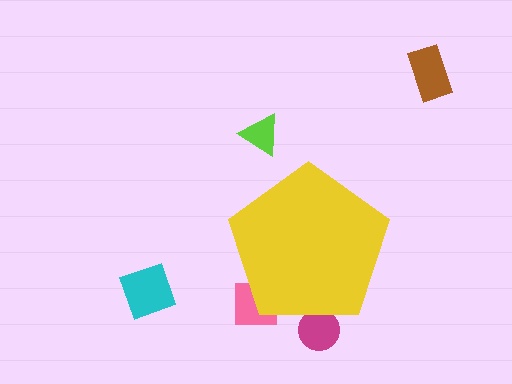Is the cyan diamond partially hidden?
No, the cyan diamond is fully visible.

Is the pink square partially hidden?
Yes, the pink square is partially hidden behind the yellow pentagon.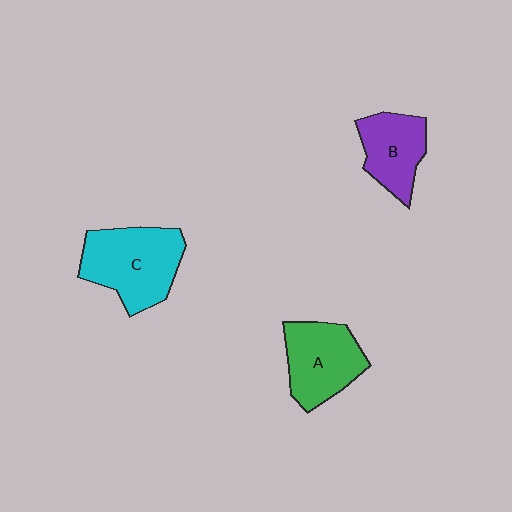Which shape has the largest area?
Shape C (cyan).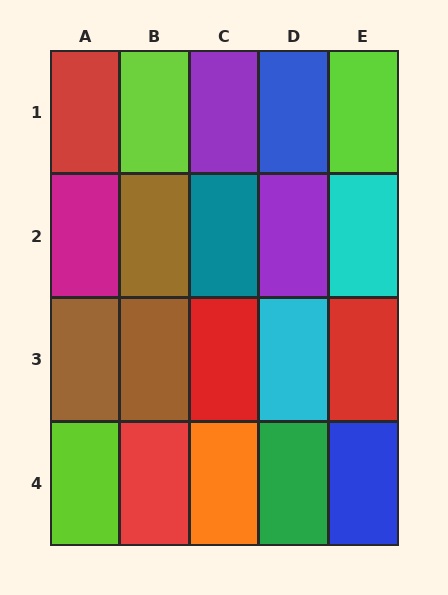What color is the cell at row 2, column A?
Magenta.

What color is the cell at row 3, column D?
Cyan.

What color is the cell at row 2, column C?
Teal.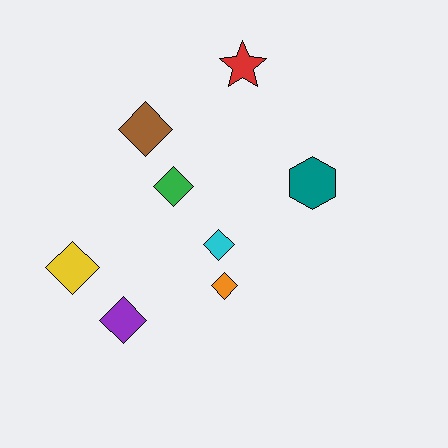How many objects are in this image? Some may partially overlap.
There are 8 objects.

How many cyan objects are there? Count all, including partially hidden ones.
There is 1 cyan object.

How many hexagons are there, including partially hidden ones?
There is 1 hexagon.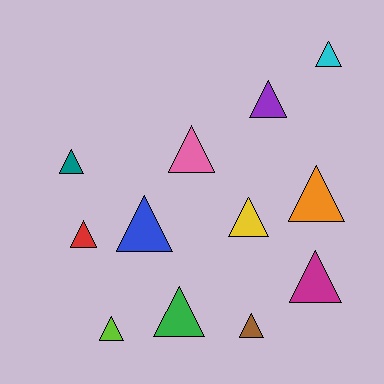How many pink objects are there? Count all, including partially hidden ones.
There is 1 pink object.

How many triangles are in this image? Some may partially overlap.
There are 12 triangles.